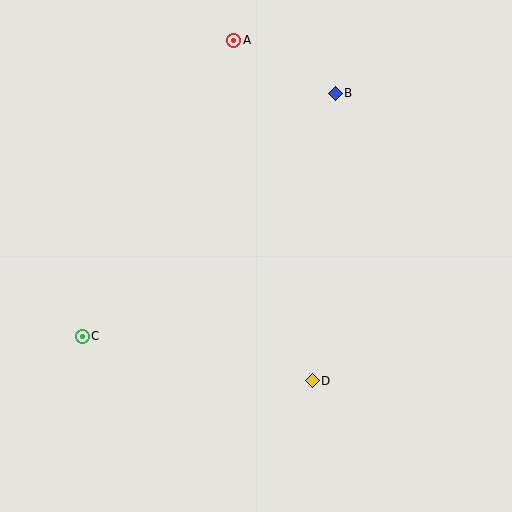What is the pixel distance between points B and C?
The distance between B and C is 351 pixels.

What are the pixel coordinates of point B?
Point B is at (335, 93).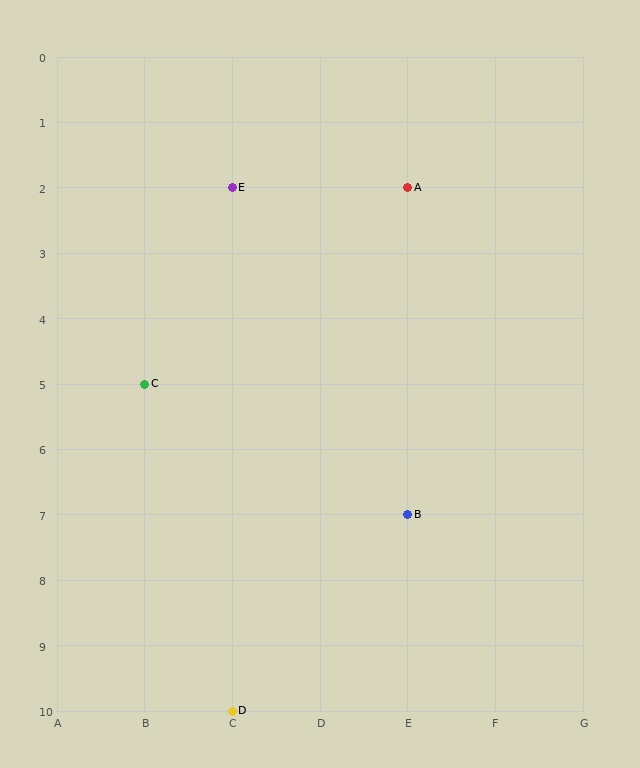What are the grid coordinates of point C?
Point C is at grid coordinates (B, 5).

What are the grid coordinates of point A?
Point A is at grid coordinates (E, 2).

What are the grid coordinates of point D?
Point D is at grid coordinates (C, 10).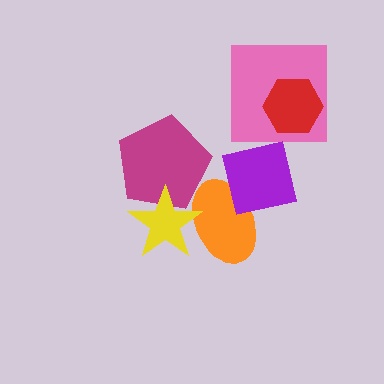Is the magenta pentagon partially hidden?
Yes, it is partially covered by another shape.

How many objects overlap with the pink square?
1 object overlaps with the pink square.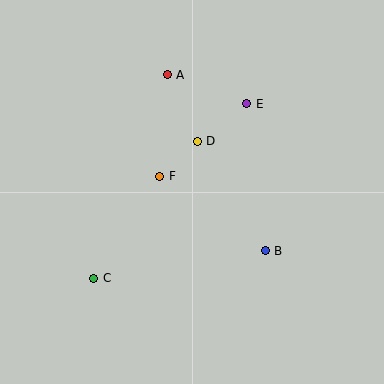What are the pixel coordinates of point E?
Point E is at (247, 104).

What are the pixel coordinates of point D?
Point D is at (197, 141).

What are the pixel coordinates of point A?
Point A is at (167, 75).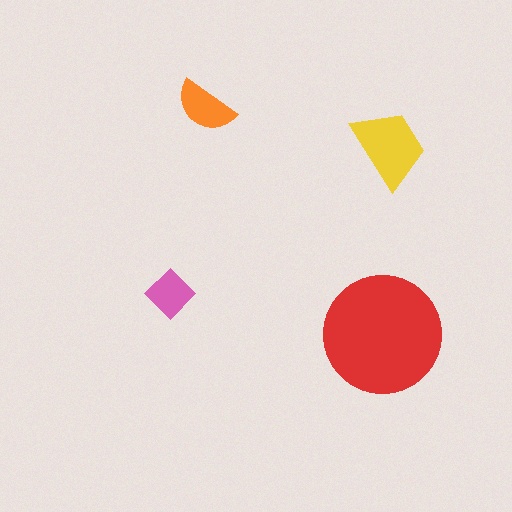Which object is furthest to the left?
The pink diamond is leftmost.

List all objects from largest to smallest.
The red circle, the yellow trapezoid, the orange semicircle, the pink diamond.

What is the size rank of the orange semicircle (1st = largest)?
3rd.